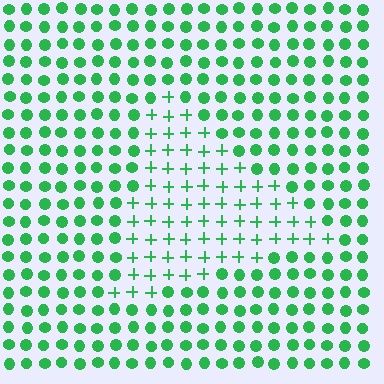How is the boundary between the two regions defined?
The boundary is defined by a change in element shape: plus signs inside vs. circles outside. All elements share the same color and spacing.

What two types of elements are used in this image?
The image uses plus signs inside the triangle region and circles outside it.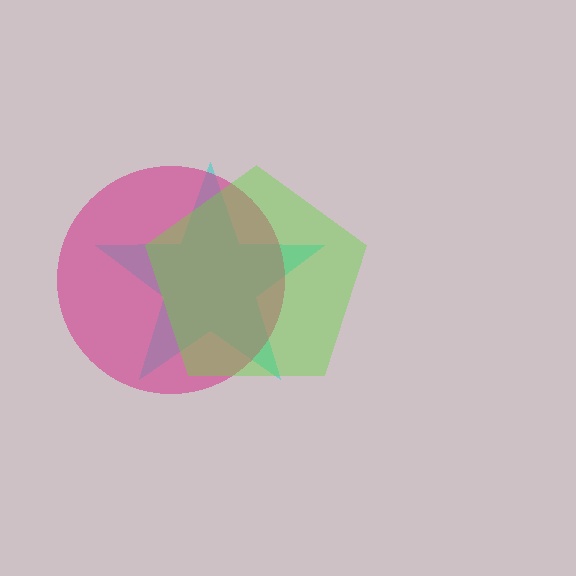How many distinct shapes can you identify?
There are 3 distinct shapes: a cyan star, a magenta circle, a lime pentagon.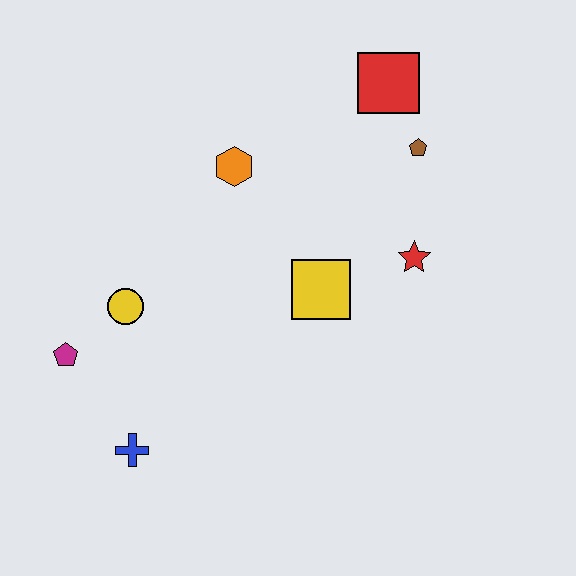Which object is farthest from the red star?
The magenta pentagon is farthest from the red star.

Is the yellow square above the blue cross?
Yes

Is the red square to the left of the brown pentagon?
Yes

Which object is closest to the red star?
The yellow square is closest to the red star.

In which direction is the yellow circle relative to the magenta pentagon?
The yellow circle is to the right of the magenta pentagon.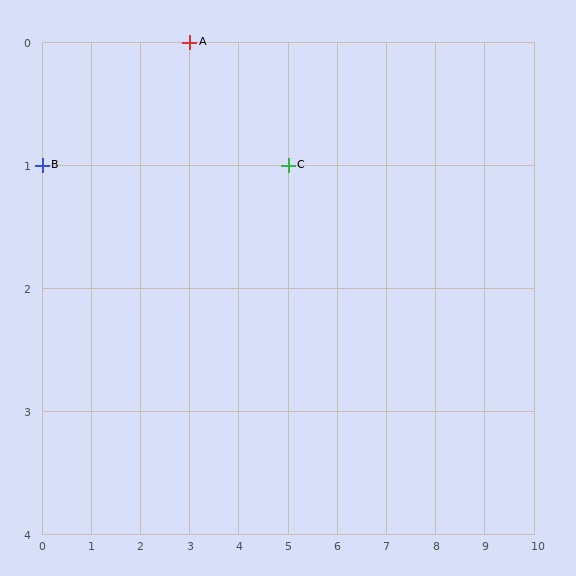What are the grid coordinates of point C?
Point C is at grid coordinates (5, 1).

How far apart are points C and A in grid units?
Points C and A are 2 columns and 1 row apart (about 2.2 grid units diagonally).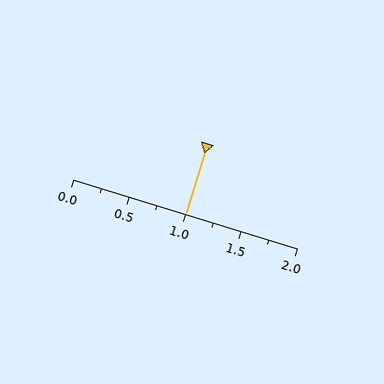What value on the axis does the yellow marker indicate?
The marker indicates approximately 1.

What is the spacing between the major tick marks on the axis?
The major ticks are spaced 0.5 apart.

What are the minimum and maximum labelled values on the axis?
The axis runs from 0.0 to 2.0.